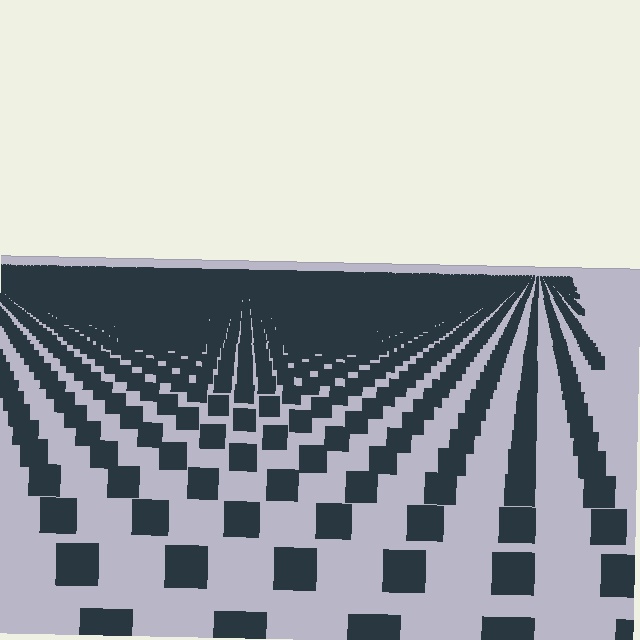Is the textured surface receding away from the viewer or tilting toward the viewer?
The surface is receding away from the viewer. Texture elements get smaller and denser toward the top.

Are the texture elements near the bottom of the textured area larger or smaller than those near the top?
Larger. Near the bottom, elements are closer to the viewer and appear at a bigger on-screen size.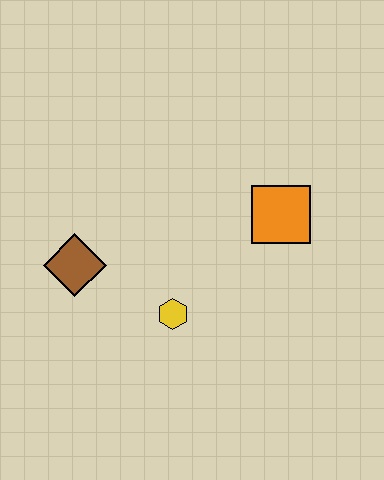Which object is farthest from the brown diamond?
The orange square is farthest from the brown diamond.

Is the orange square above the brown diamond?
Yes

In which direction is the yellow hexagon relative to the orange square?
The yellow hexagon is to the left of the orange square.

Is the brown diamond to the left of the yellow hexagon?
Yes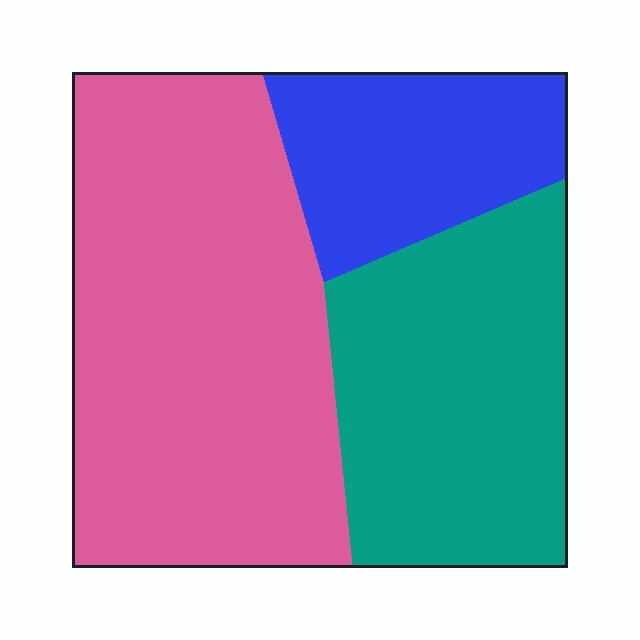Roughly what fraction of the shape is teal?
Teal takes up about one third (1/3) of the shape.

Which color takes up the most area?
Pink, at roughly 50%.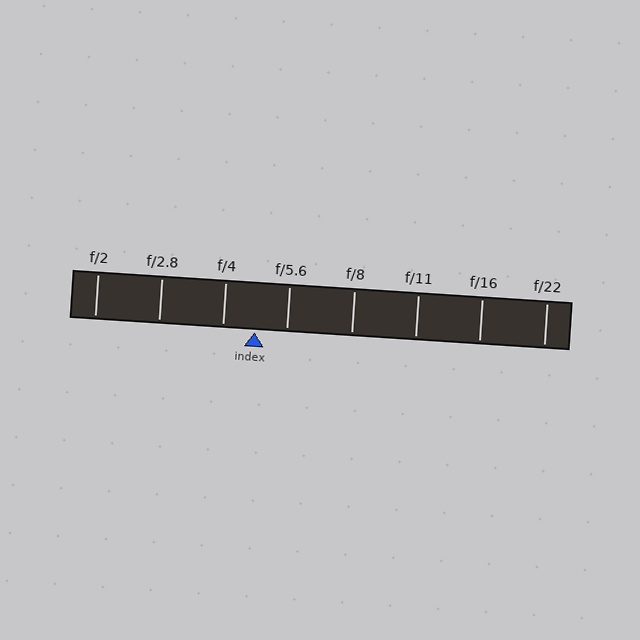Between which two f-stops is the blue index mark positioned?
The index mark is between f/4 and f/5.6.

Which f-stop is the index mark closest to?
The index mark is closest to f/4.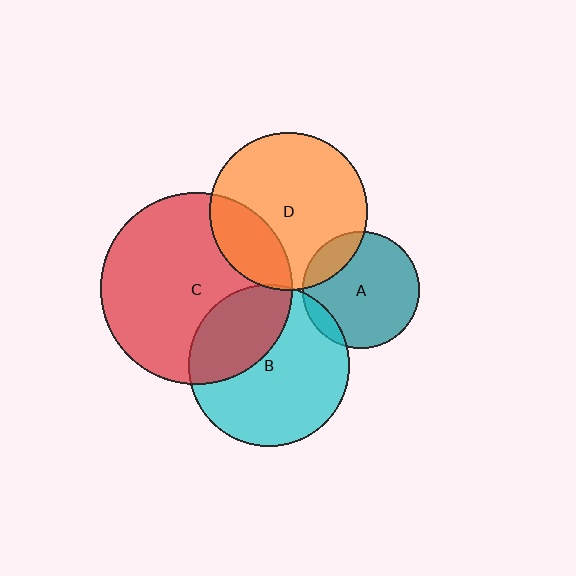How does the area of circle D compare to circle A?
Approximately 1.8 times.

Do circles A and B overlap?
Yes.